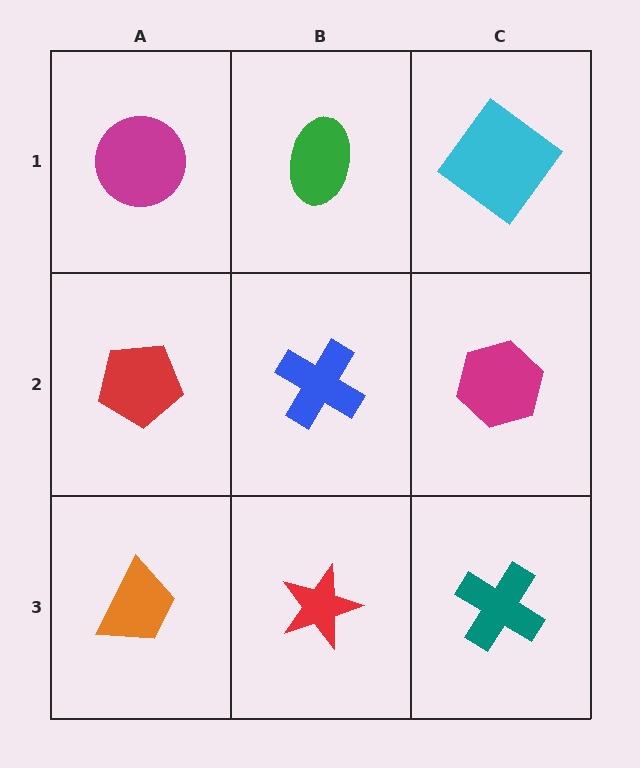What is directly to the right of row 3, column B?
A teal cross.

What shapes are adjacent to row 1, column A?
A red pentagon (row 2, column A), a green ellipse (row 1, column B).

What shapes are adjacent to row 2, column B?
A green ellipse (row 1, column B), a red star (row 3, column B), a red pentagon (row 2, column A), a magenta hexagon (row 2, column C).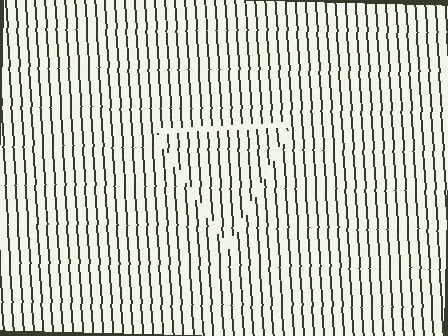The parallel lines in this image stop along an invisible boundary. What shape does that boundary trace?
An illusory triangle. The interior of the shape contains the same grating, shifted by half a period — the contour is defined by the phase discontinuity where line-ends from the inner and outer gratings abut.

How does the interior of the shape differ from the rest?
The interior of the shape contains the same grating, shifted by half a period — the contour is defined by the phase discontinuity where line-ends from the inner and outer gratings abut.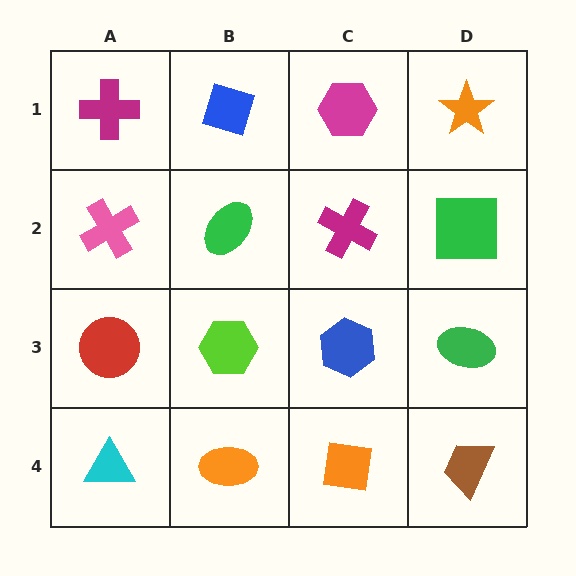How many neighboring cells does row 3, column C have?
4.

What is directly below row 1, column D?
A green square.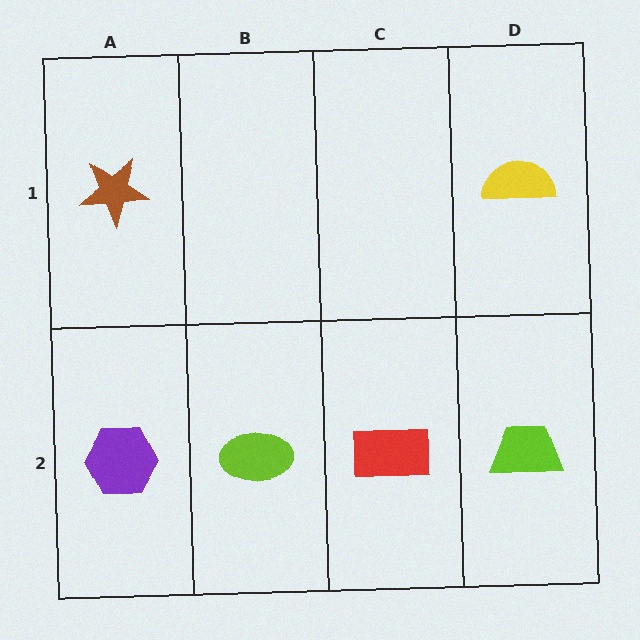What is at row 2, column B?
A lime ellipse.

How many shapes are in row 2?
4 shapes.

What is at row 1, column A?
A brown star.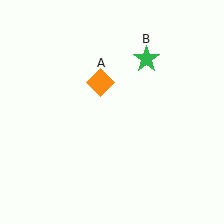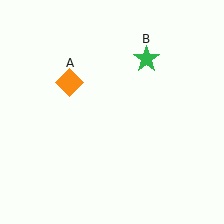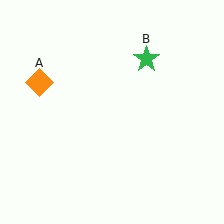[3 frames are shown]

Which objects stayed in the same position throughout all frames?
Green star (object B) remained stationary.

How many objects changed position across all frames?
1 object changed position: orange diamond (object A).